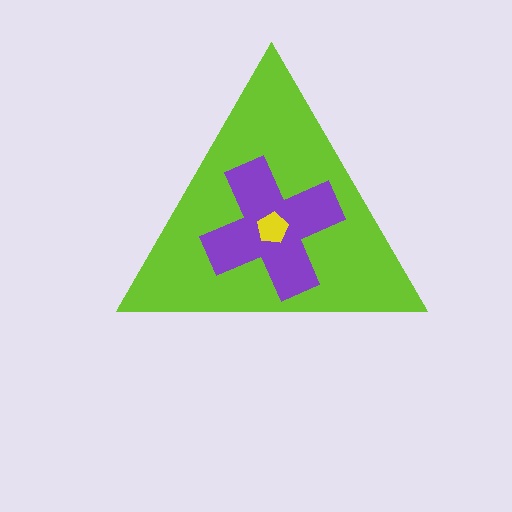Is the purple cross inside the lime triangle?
Yes.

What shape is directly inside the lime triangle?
The purple cross.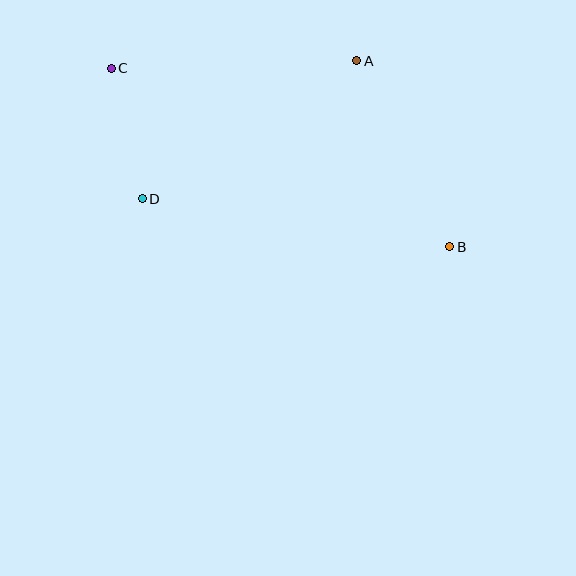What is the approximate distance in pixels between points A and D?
The distance between A and D is approximately 255 pixels.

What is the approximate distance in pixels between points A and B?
The distance between A and B is approximately 208 pixels.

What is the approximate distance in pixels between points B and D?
The distance between B and D is approximately 311 pixels.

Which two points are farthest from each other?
Points B and C are farthest from each other.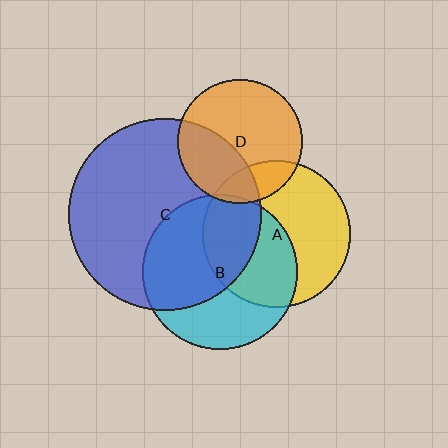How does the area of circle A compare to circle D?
Approximately 1.4 times.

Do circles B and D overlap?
Yes.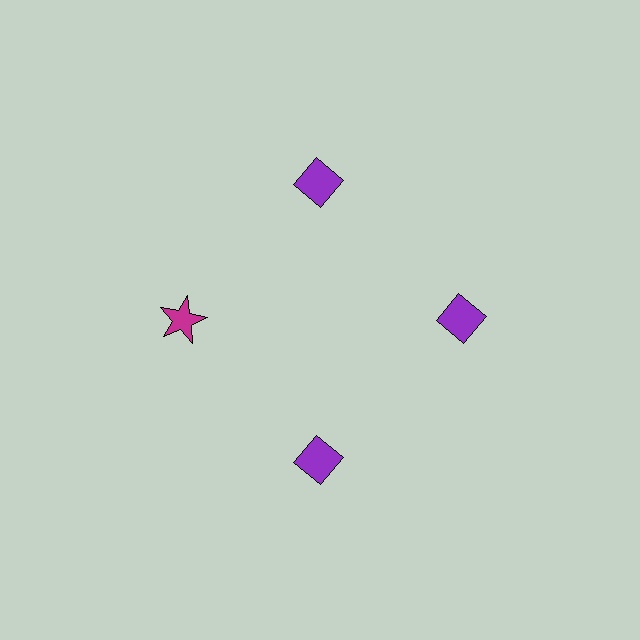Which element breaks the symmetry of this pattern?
The magenta star at roughly the 9 o'clock position breaks the symmetry. All other shapes are purple diamonds.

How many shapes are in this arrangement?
There are 4 shapes arranged in a ring pattern.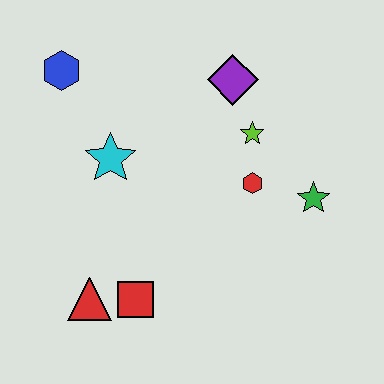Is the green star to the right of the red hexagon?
Yes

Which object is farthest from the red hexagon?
The blue hexagon is farthest from the red hexagon.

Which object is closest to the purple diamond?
The lime star is closest to the purple diamond.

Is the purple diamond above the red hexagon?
Yes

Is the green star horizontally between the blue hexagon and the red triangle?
No